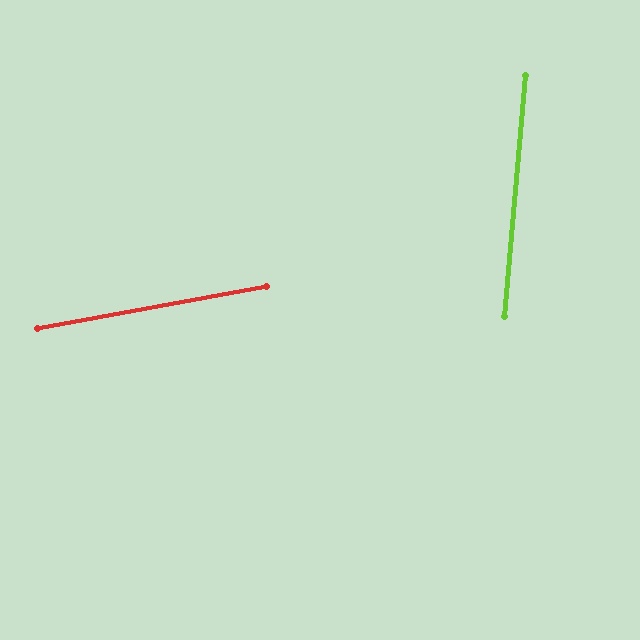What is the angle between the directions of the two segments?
Approximately 75 degrees.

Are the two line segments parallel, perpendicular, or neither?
Neither parallel nor perpendicular — they differ by about 75°.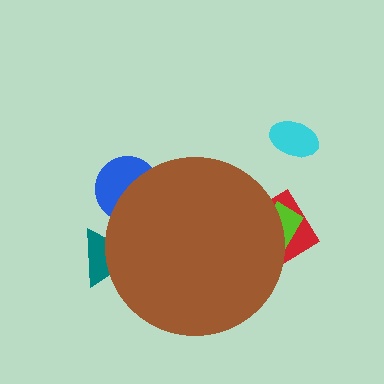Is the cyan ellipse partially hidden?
No, the cyan ellipse is fully visible.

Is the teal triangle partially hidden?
Yes, the teal triangle is partially hidden behind the brown circle.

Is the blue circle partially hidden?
Yes, the blue circle is partially hidden behind the brown circle.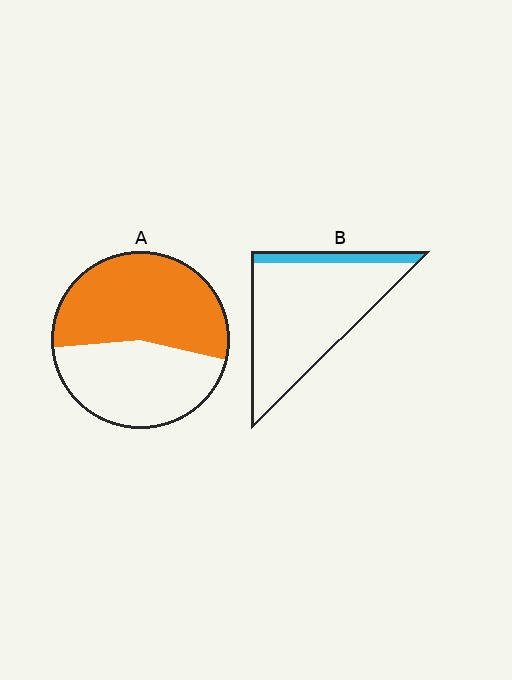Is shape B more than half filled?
No.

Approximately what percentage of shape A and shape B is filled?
A is approximately 55% and B is approximately 15%.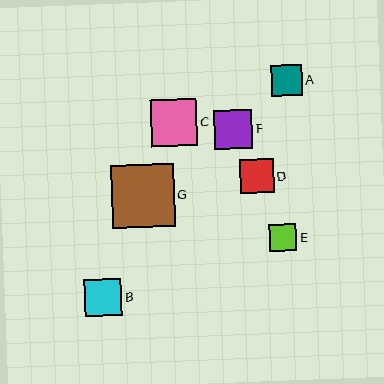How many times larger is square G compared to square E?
Square G is approximately 2.3 times the size of square E.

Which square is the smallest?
Square E is the smallest with a size of approximately 27 pixels.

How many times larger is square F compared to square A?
Square F is approximately 1.3 times the size of square A.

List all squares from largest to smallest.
From largest to smallest: G, C, F, B, D, A, E.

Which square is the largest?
Square G is the largest with a size of approximately 63 pixels.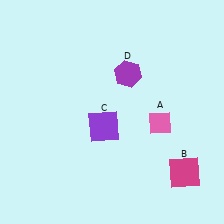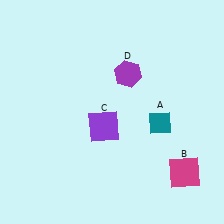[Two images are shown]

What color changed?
The diamond (A) changed from pink in Image 1 to teal in Image 2.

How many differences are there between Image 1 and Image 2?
There is 1 difference between the two images.